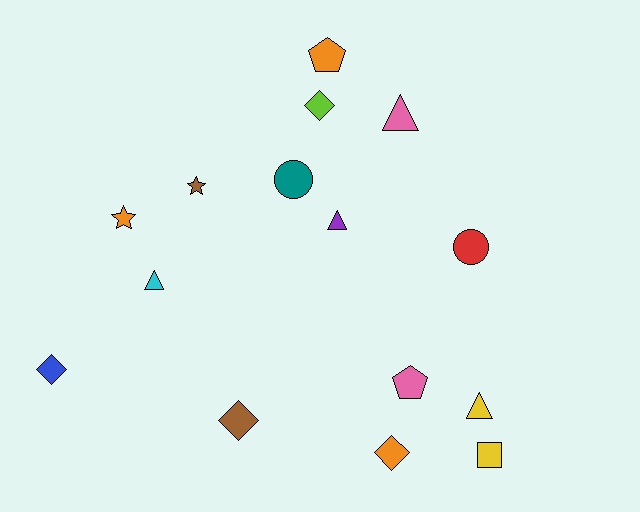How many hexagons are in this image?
There are no hexagons.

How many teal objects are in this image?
There is 1 teal object.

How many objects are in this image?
There are 15 objects.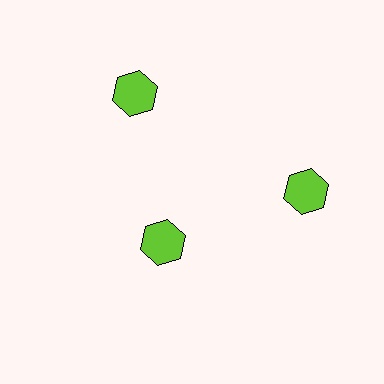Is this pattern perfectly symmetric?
No. The 3 lime hexagons are arranged in a ring, but one element near the 7 o'clock position is pulled inward toward the center, breaking the 3-fold rotational symmetry.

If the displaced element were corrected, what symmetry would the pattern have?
It would have 3-fold rotational symmetry — the pattern would map onto itself every 120 degrees.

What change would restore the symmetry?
The symmetry would be restored by moving it outward, back onto the ring so that all 3 hexagons sit at equal angles and equal distance from the center.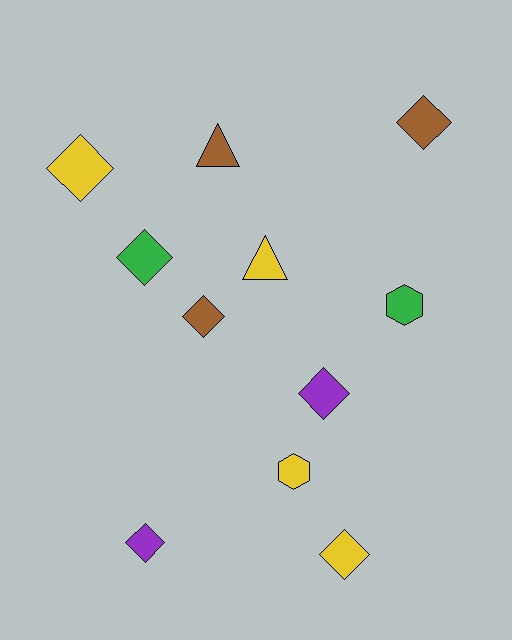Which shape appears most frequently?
Diamond, with 7 objects.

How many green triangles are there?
There are no green triangles.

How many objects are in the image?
There are 11 objects.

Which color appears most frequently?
Yellow, with 4 objects.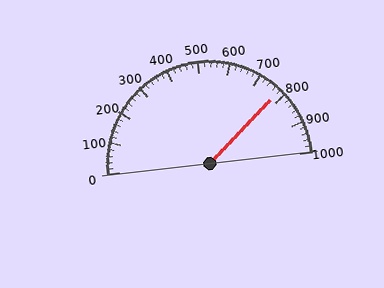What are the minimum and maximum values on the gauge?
The gauge ranges from 0 to 1000.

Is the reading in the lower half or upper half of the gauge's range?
The reading is in the upper half of the range (0 to 1000).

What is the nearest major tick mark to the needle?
The nearest major tick mark is 800.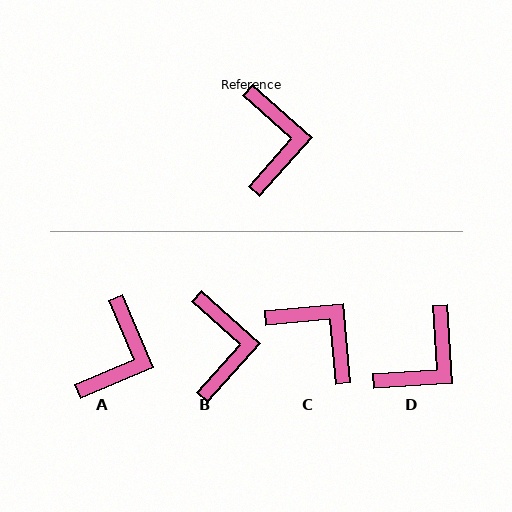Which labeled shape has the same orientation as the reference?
B.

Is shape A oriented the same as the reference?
No, it is off by about 26 degrees.